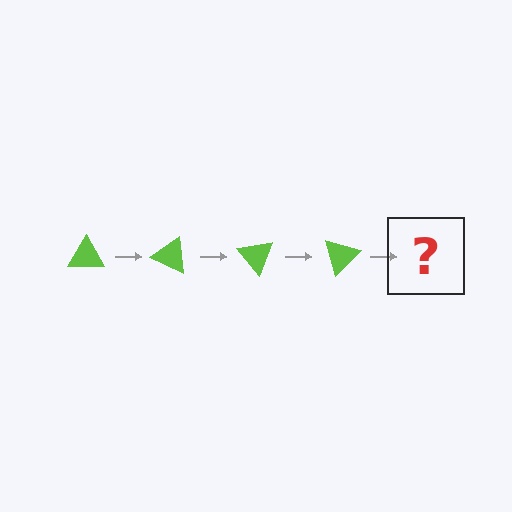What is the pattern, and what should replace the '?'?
The pattern is that the triangle rotates 25 degrees each step. The '?' should be a lime triangle rotated 100 degrees.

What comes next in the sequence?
The next element should be a lime triangle rotated 100 degrees.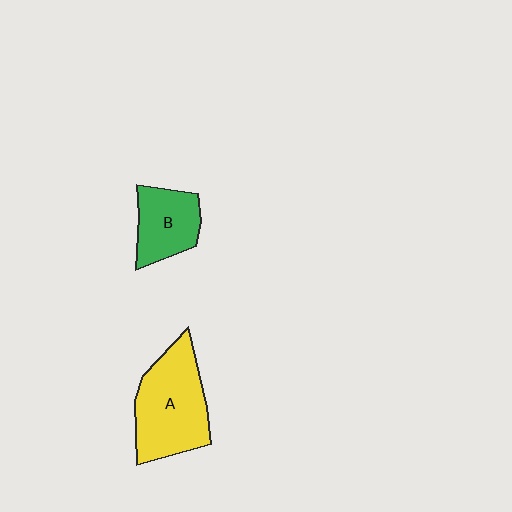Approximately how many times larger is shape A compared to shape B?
Approximately 1.6 times.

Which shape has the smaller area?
Shape B (green).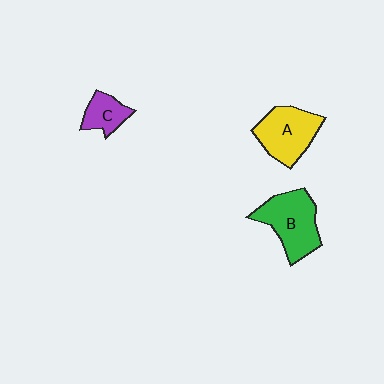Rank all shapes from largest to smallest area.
From largest to smallest: B (green), A (yellow), C (purple).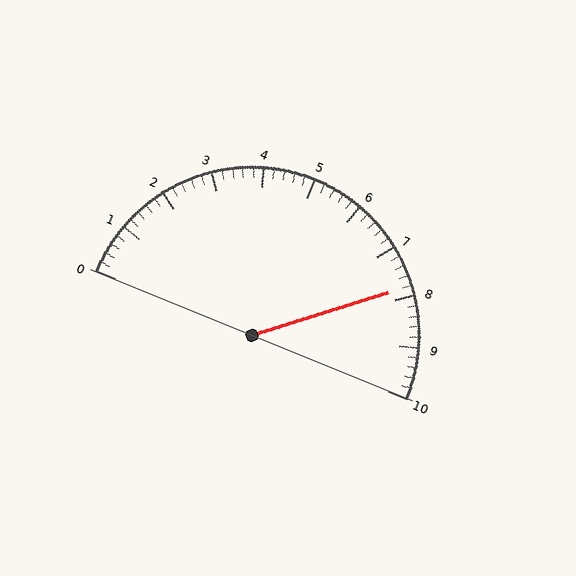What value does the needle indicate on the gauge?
The needle indicates approximately 7.8.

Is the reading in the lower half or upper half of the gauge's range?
The reading is in the upper half of the range (0 to 10).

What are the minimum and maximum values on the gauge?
The gauge ranges from 0 to 10.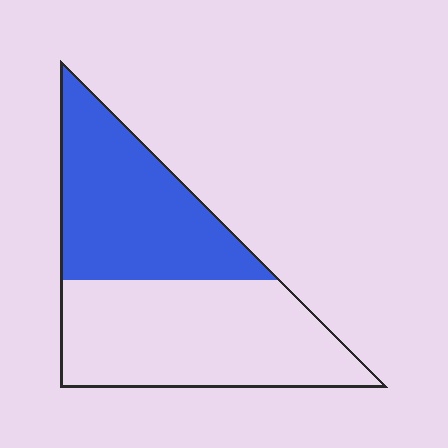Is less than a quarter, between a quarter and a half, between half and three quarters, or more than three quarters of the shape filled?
Between a quarter and a half.